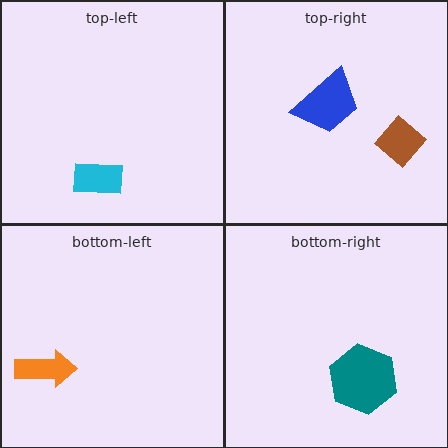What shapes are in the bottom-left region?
The orange arrow.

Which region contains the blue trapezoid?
The top-right region.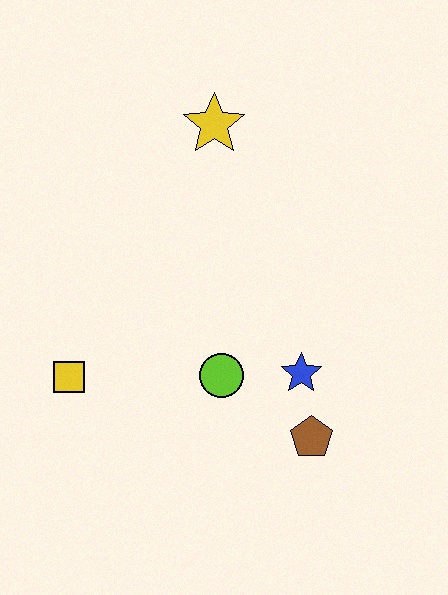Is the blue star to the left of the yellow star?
No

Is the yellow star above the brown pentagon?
Yes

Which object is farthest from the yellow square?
The yellow star is farthest from the yellow square.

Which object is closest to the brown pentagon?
The blue star is closest to the brown pentagon.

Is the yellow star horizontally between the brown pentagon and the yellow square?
Yes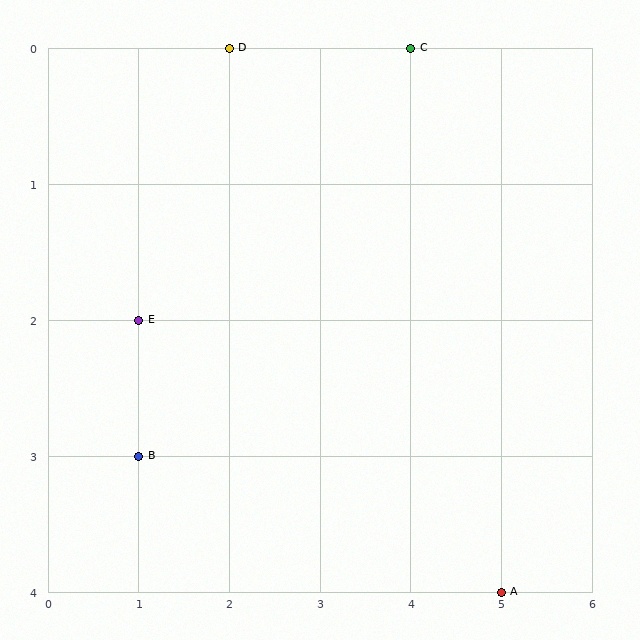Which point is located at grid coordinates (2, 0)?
Point D is at (2, 0).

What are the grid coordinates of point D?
Point D is at grid coordinates (2, 0).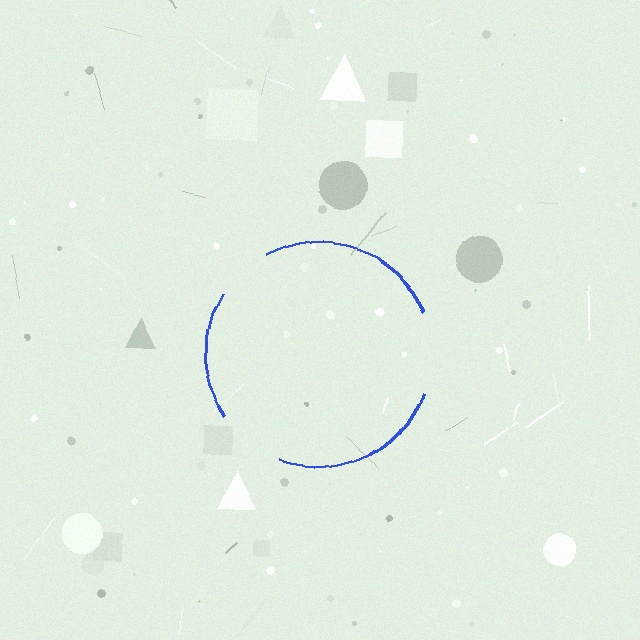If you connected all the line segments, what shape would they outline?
They would outline a circle.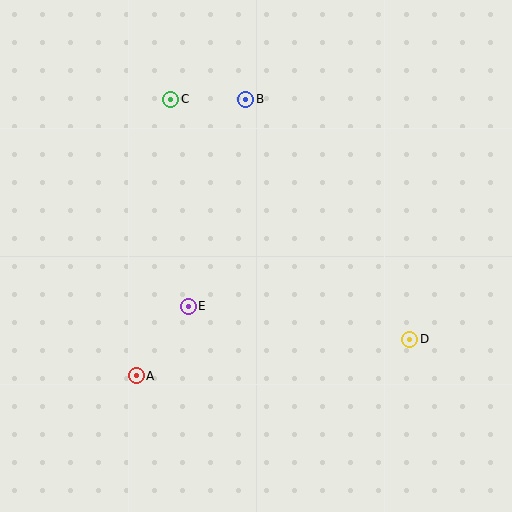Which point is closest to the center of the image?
Point E at (188, 306) is closest to the center.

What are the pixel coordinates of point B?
Point B is at (246, 99).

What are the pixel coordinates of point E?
Point E is at (188, 306).